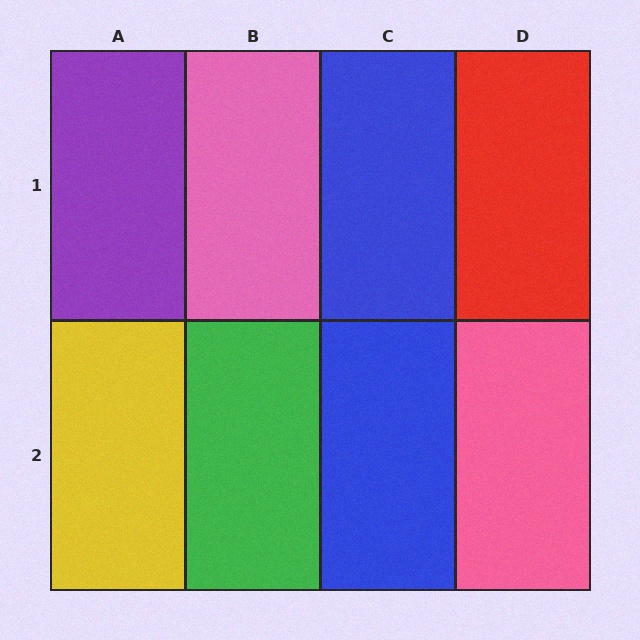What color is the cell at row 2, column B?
Green.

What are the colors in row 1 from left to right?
Purple, pink, blue, red.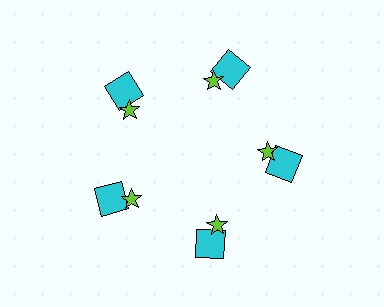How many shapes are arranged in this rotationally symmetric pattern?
There are 10 shapes, arranged in 5 groups of 2.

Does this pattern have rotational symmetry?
Yes, this pattern has 5-fold rotational symmetry. It looks the same after rotating 72 degrees around the center.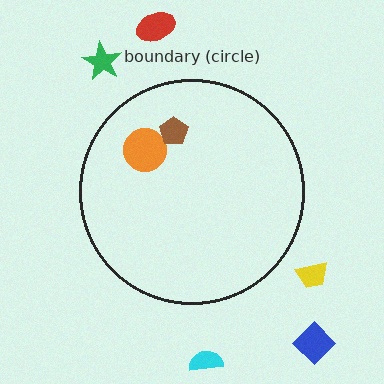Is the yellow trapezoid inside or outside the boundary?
Outside.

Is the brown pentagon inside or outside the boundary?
Inside.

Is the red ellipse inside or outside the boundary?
Outside.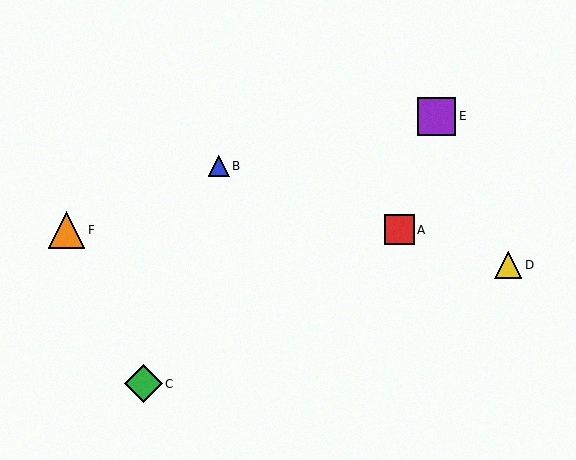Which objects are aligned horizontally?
Objects A, F are aligned horizontally.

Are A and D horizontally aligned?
No, A is at y≈230 and D is at y≈265.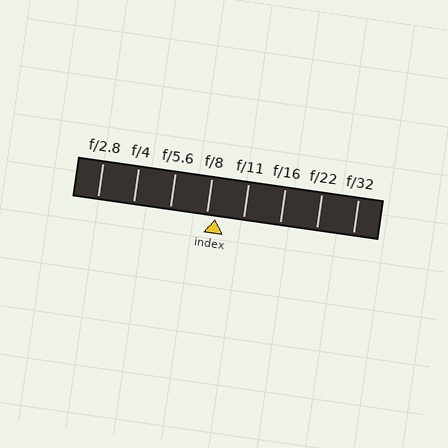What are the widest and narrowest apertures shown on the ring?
The widest aperture shown is f/2.8 and the narrowest is f/32.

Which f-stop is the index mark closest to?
The index mark is closest to f/8.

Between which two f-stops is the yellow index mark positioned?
The index mark is between f/8 and f/11.